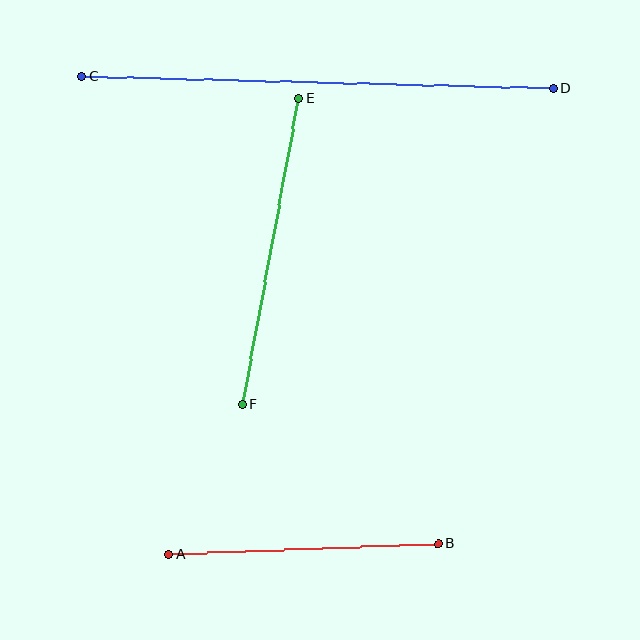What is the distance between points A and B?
The distance is approximately 270 pixels.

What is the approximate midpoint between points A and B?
The midpoint is at approximately (304, 549) pixels.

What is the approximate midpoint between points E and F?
The midpoint is at approximately (271, 251) pixels.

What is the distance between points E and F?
The distance is approximately 311 pixels.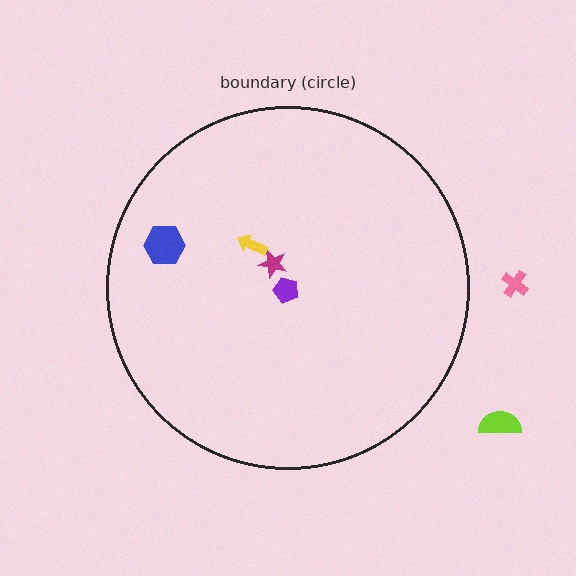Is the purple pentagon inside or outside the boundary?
Inside.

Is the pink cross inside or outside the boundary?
Outside.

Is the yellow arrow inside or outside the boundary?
Inside.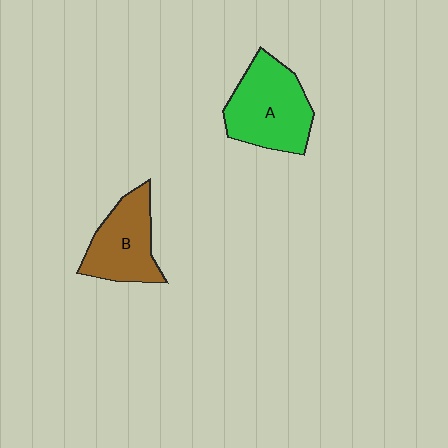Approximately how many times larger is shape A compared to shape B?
Approximately 1.3 times.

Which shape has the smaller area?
Shape B (brown).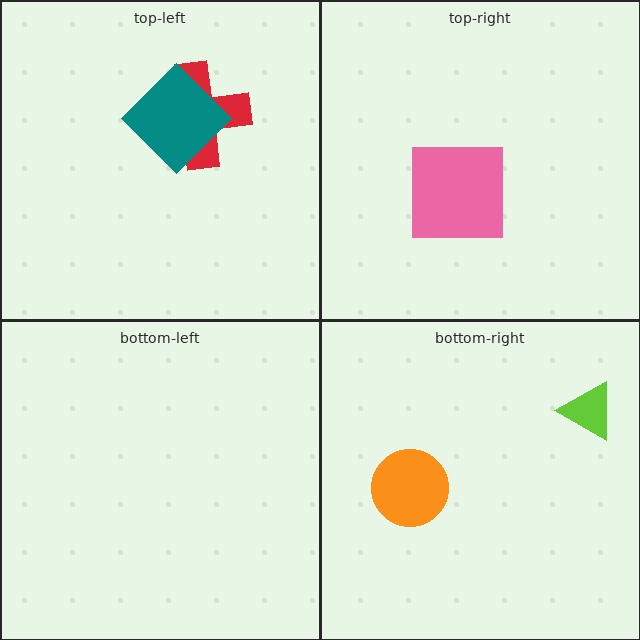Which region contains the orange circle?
The bottom-right region.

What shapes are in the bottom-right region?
The orange circle, the lime triangle.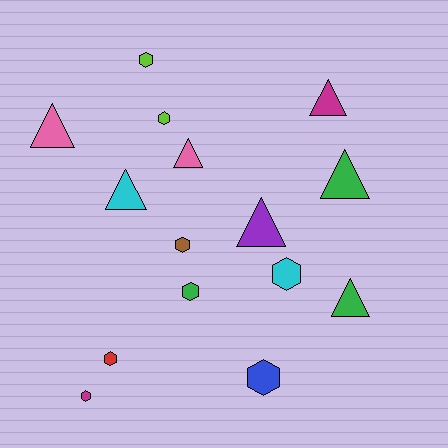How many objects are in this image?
There are 15 objects.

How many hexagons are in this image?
There are 8 hexagons.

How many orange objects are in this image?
There are no orange objects.